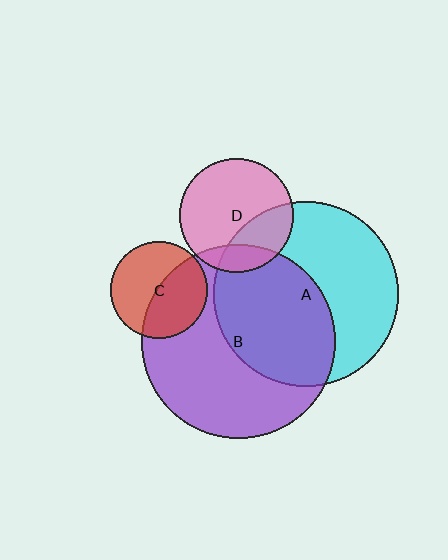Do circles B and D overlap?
Yes.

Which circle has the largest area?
Circle B (purple).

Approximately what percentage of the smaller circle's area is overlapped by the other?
Approximately 15%.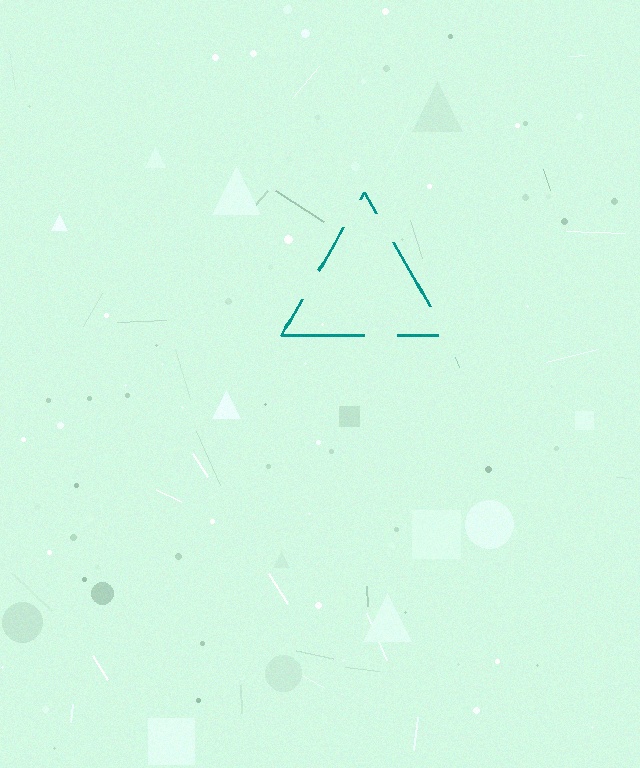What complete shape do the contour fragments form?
The contour fragments form a triangle.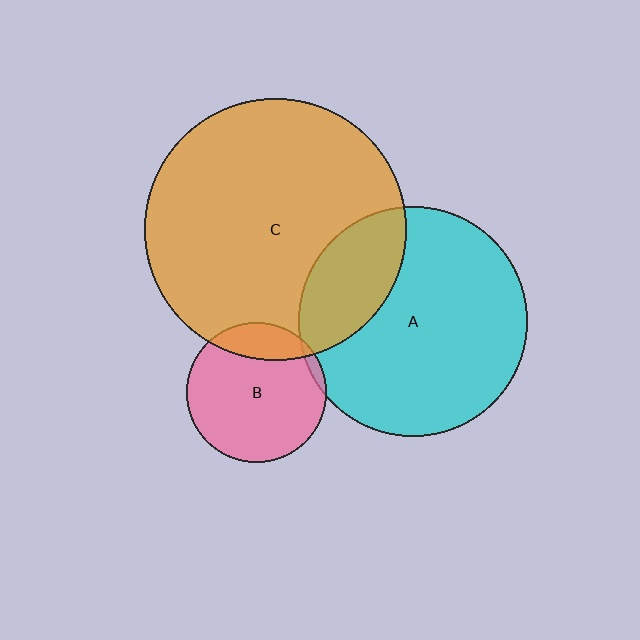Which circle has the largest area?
Circle C (orange).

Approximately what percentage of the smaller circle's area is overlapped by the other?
Approximately 25%.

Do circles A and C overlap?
Yes.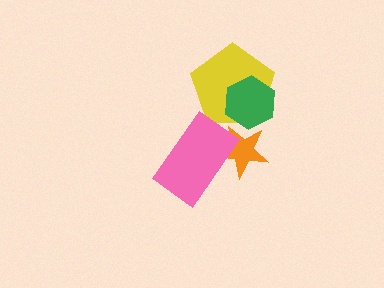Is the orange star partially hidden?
Yes, it is partially covered by another shape.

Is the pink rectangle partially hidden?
No, no other shape covers it.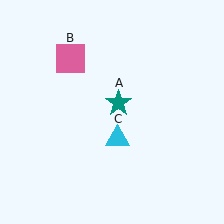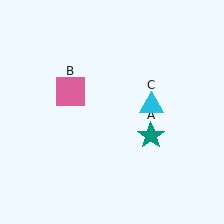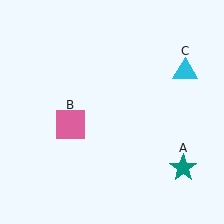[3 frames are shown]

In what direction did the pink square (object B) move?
The pink square (object B) moved down.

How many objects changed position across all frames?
3 objects changed position: teal star (object A), pink square (object B), cyan triangle (object C).